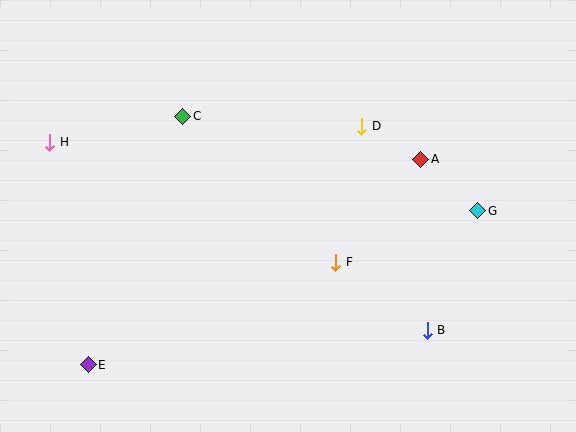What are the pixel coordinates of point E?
Point E is at (88, 365).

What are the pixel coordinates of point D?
Point D is at (362, 126).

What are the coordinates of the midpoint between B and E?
The midpoint between B and E is at (258, 348).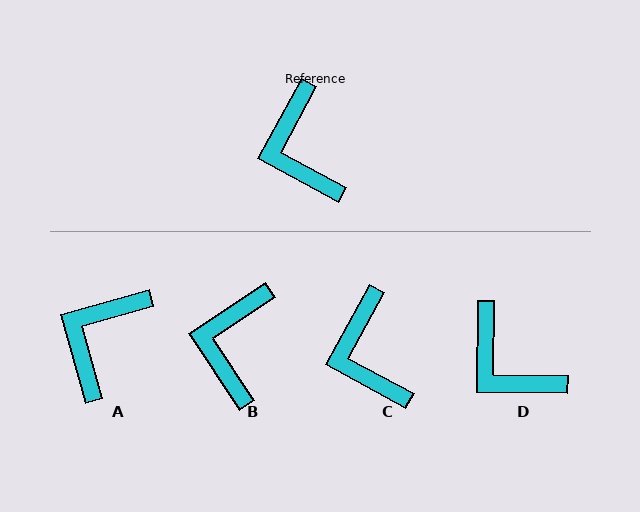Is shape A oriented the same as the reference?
No, it is off by about 46 degrees.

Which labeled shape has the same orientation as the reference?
C.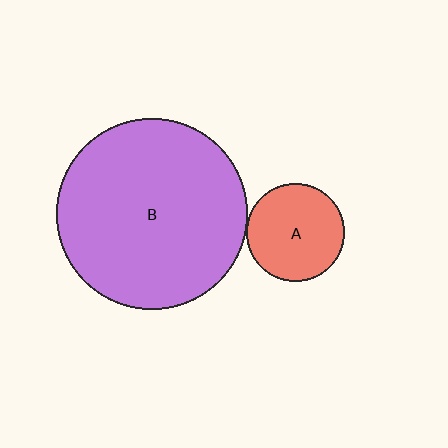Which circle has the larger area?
Circle B (purple).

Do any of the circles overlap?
No, none of the circles overlap.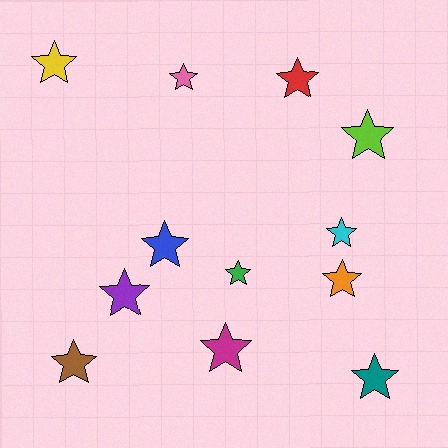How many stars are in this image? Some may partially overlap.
There are 12 stars.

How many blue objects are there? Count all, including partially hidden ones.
There is 1 blue object.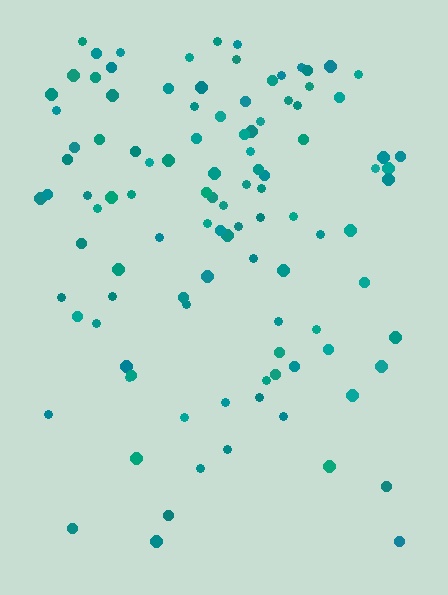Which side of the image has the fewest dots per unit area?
The bottom.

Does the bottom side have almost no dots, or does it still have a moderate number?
Still a moderate number, just noticeably fewer than the top.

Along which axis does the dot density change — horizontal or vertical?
Vertical.